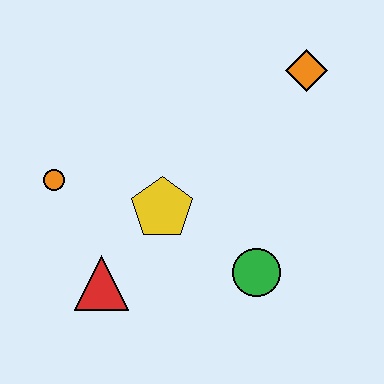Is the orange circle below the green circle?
No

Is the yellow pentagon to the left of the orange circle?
No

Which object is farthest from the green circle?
The orange circle is farthest from the green circle.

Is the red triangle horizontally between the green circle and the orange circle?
Yes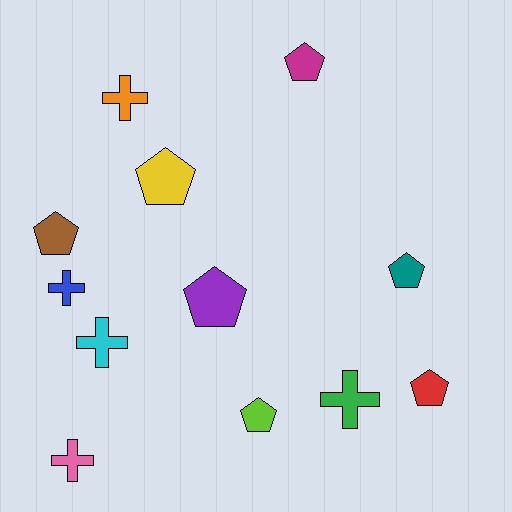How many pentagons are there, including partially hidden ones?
There are 7 pentagons.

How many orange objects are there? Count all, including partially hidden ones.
There is 1 orange object.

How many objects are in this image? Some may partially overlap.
There are 12 objects.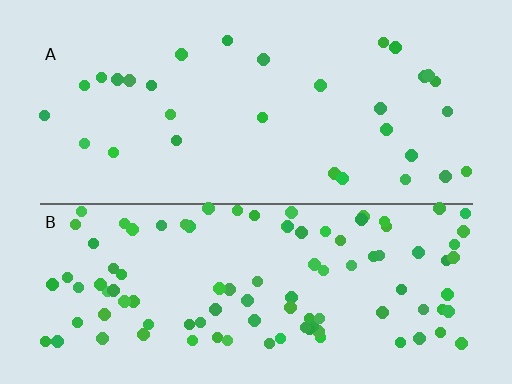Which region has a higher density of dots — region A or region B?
B (the bottom).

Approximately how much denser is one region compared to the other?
Approximately 3.3× — region B over region A.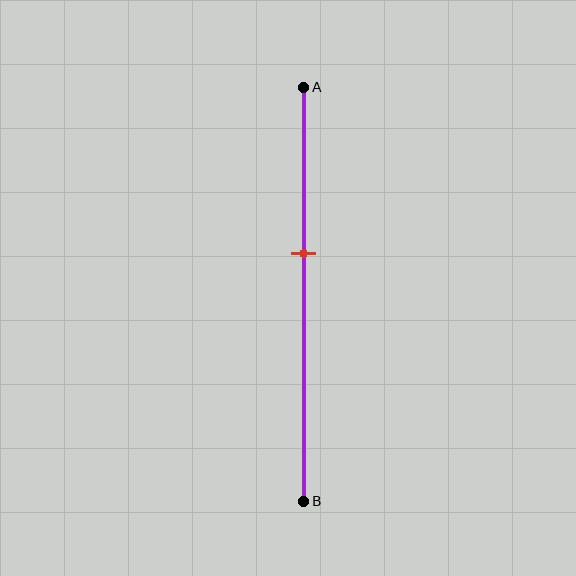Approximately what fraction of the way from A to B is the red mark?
The red mark is approximately 40% of the way from A to B.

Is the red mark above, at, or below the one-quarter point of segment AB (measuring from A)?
The red mark is below the one-quarter point of segment AB.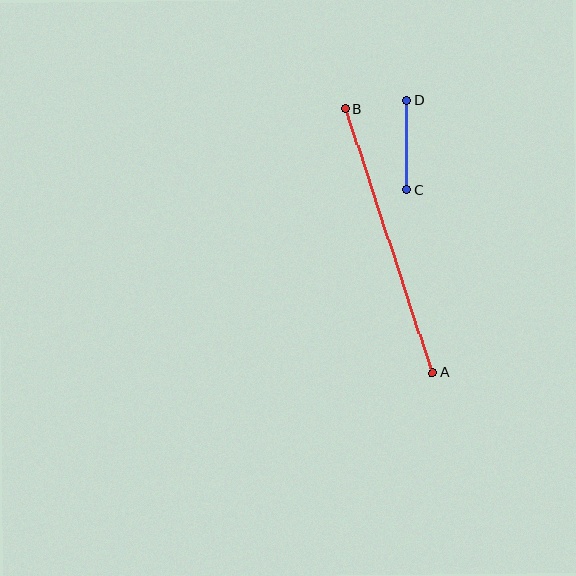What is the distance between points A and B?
The distance is approximately 278 pixels.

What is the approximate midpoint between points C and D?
The midpoint is at approximately (407, 145) pixels.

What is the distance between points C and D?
The distance is approximately 89 pixels.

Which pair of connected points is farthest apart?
Points A and B are farthest apart.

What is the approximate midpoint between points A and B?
The midpoint is at approximately (389, 241) pixels.